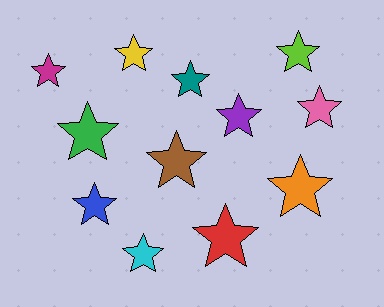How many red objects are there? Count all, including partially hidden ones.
There is 1 red object.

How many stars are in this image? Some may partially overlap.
There are 12 stars.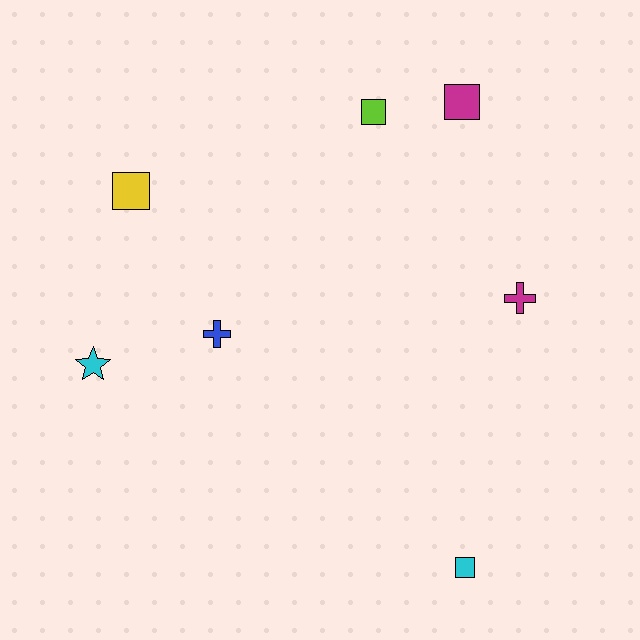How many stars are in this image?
There is 1 star.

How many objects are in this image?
There are 7 objects.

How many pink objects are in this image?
There are no pink objects.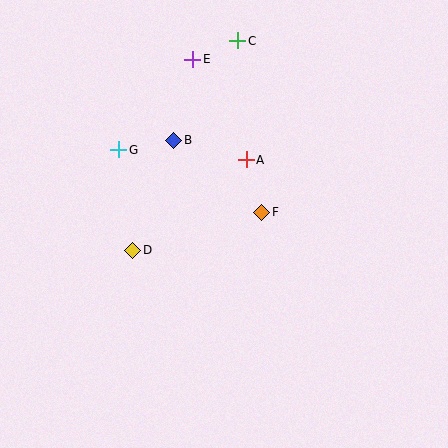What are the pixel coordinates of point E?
Point E is at (193, 59).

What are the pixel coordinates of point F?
Point F is at (262, 212).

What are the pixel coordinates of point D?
Point D is at (133, 250).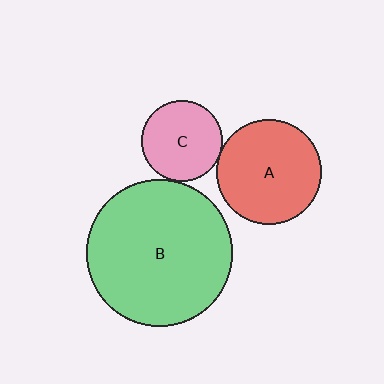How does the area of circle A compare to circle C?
Approximately 1.7 times.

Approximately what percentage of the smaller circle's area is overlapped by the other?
Approximately 5%.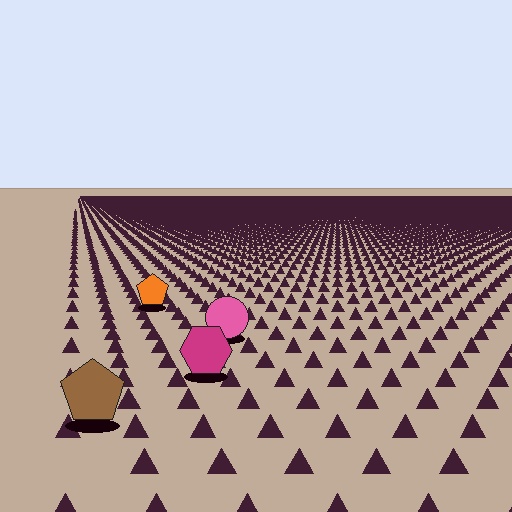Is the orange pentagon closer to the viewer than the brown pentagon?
No. The brown pentagon is closer — you can tell from the texture gradient: the ground texture is coarser near it.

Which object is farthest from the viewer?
The orange pentagon is farthest from the viewer. It appears smaller and the ground texture around it is denser.